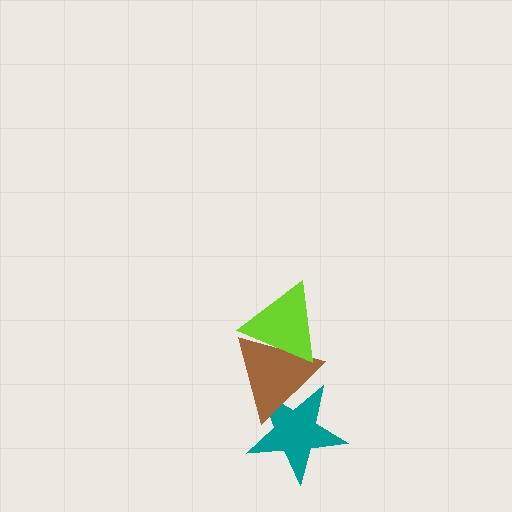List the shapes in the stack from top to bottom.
From top to bottom: the lime triangle, the brown triangle, the teal star.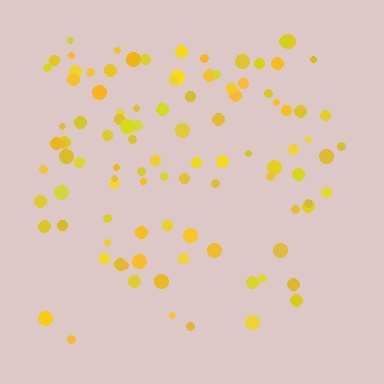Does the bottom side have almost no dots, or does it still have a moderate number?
Still a moderate number, just noticeably fewer than the top.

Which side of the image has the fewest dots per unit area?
The bottom.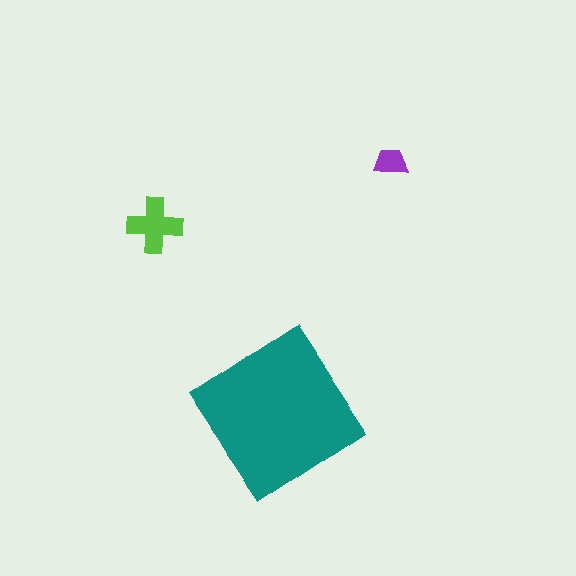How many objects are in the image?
There are 3 objects in the image.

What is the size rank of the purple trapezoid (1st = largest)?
3rd.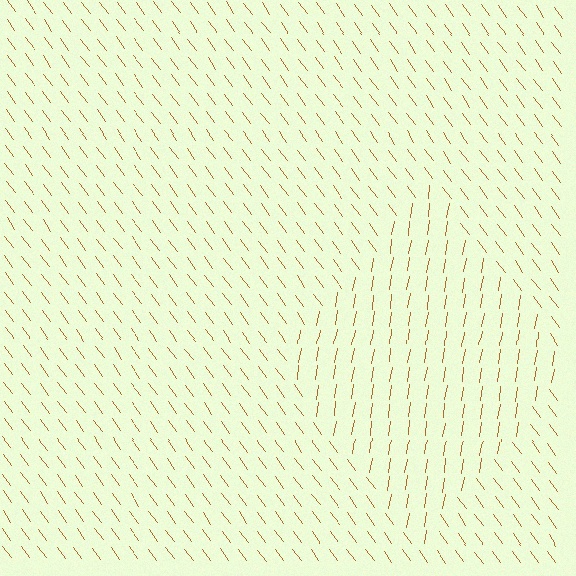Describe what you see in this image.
The image is filled with small brown line segments. A diamond region in the image has lines oriented differently from the surrounding lines, creating a visible texture boundary.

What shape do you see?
I see a diamond.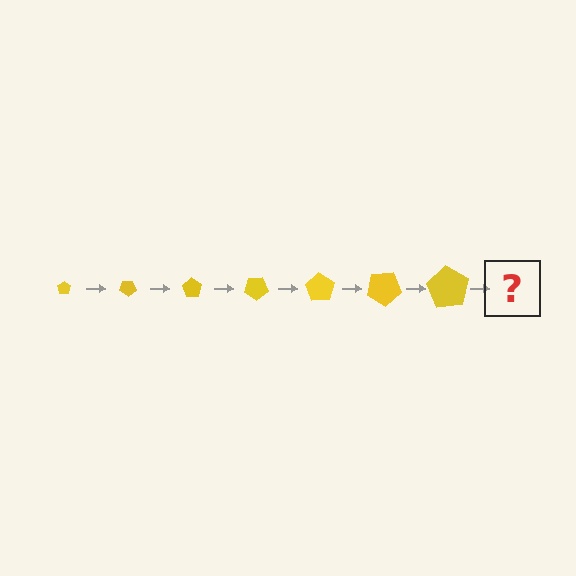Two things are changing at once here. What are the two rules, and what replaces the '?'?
The two rules are that the pentagon grows larger each step and it rotates 35 degrees each step. The '?' should be a pentagon, larger than the previous one and rotated 245 degrees from the start.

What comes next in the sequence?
The next element should be a pentagon, larger than the previous one and rotated 245 degrees from the start.